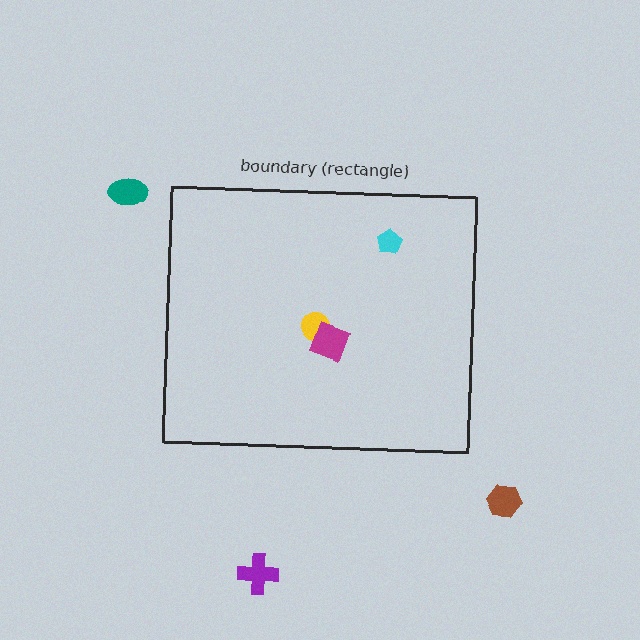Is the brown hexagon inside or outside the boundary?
Outside.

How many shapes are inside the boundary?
3 inside, 3 outside.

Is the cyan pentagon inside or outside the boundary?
Inside.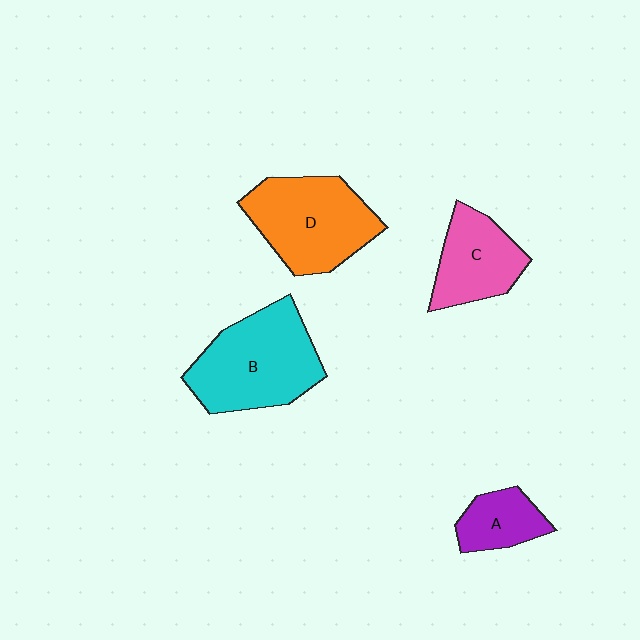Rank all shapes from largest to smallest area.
From largest to smallest: B (cyan), D (orange), C (pink), A (purple).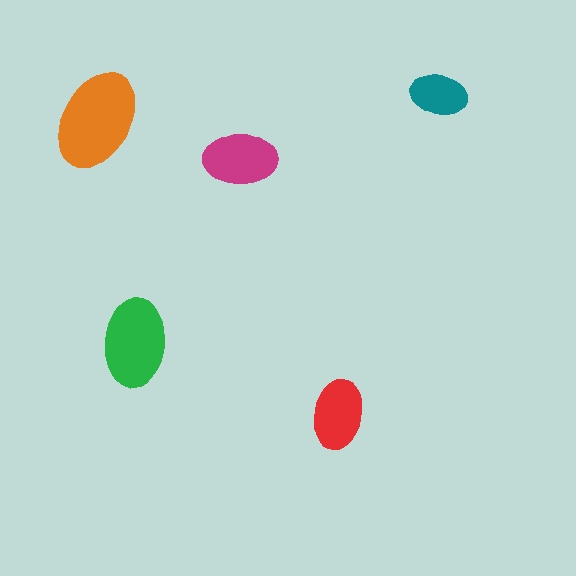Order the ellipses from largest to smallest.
the orange one, the green one, the magenta one, the red one, the teal one.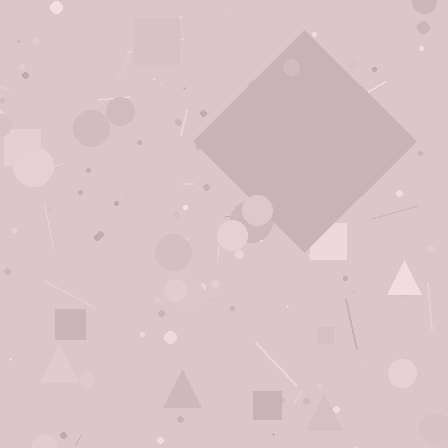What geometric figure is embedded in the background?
A diamond is embedded in the background.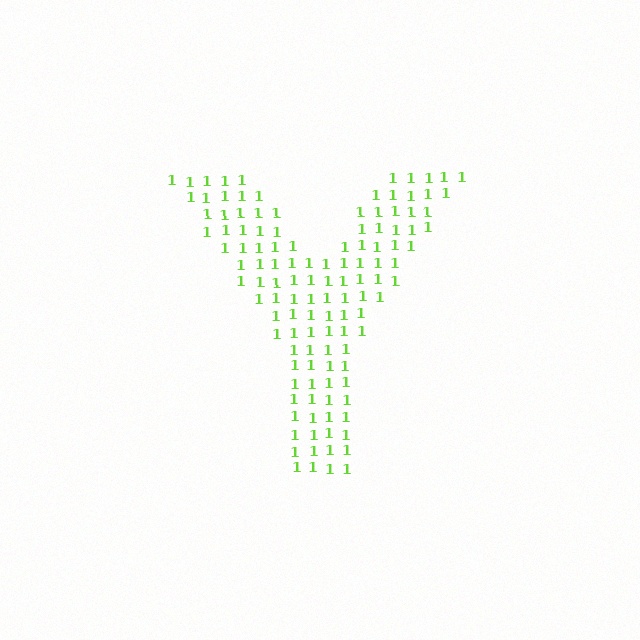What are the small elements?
The small elements are digit 1's.